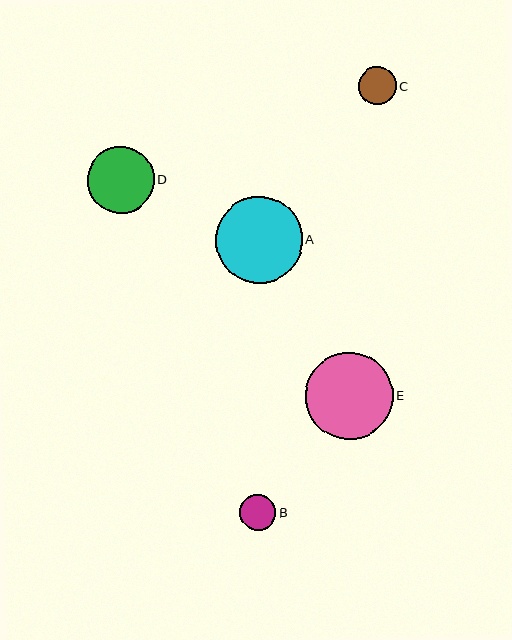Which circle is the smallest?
Circle B is the smallest with a size of approximately 36 pixels.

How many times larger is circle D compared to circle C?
Circle D is approximately 1.8 times the size of circle C.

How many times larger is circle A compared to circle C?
Circle A is approximately 2.3 times the size of circle C.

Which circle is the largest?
Circle E is the largest with a size of approximately 88 pixels.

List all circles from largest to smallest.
From largest to smallest: E, A, D, C, B.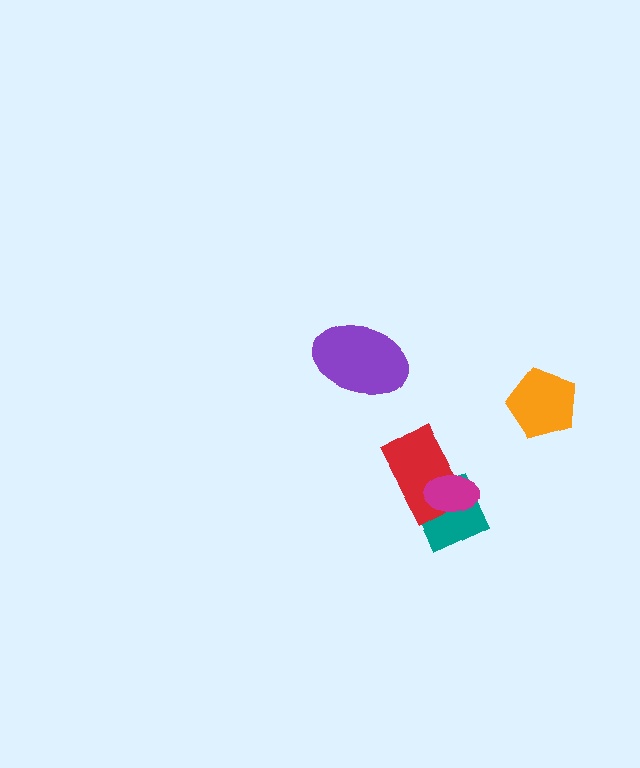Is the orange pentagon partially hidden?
No, no other shape covers it.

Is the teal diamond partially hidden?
Yes, it is partially covered by another shape.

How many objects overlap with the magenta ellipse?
2 objects overlap with the magenta ellipse.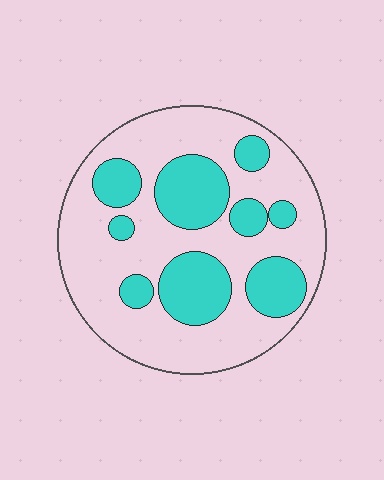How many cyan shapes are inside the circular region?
9.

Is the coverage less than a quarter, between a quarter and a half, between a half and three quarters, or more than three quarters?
Between a quarter and a half.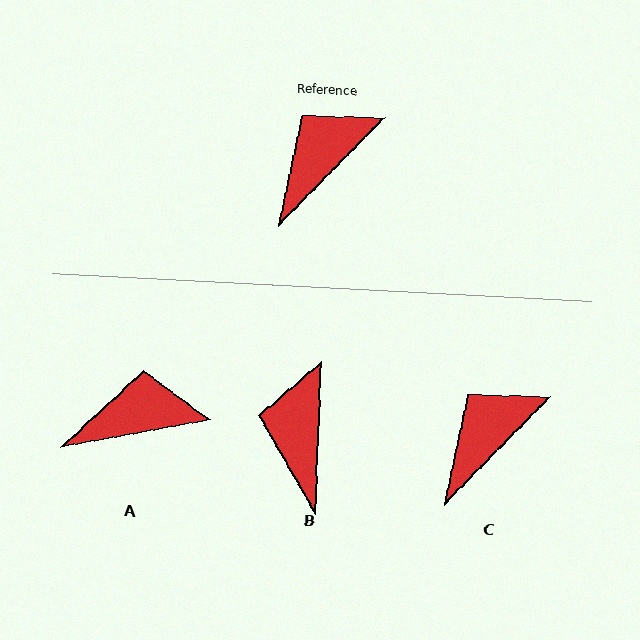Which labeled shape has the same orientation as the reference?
C.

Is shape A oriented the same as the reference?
No, it is off by about 35 degrees.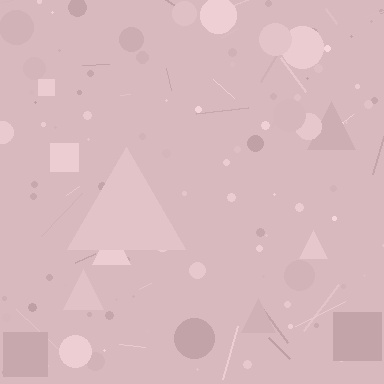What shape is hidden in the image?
A triangle is hidden in the image.